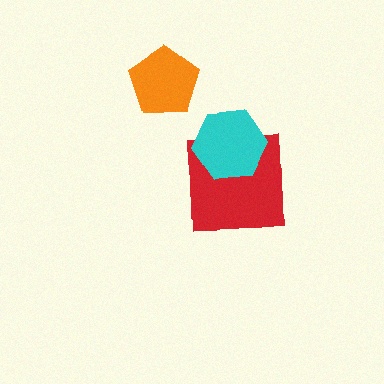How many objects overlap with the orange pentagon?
0 objects overlap with the orange pentagon.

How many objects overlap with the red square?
1 object overlaps with the red square.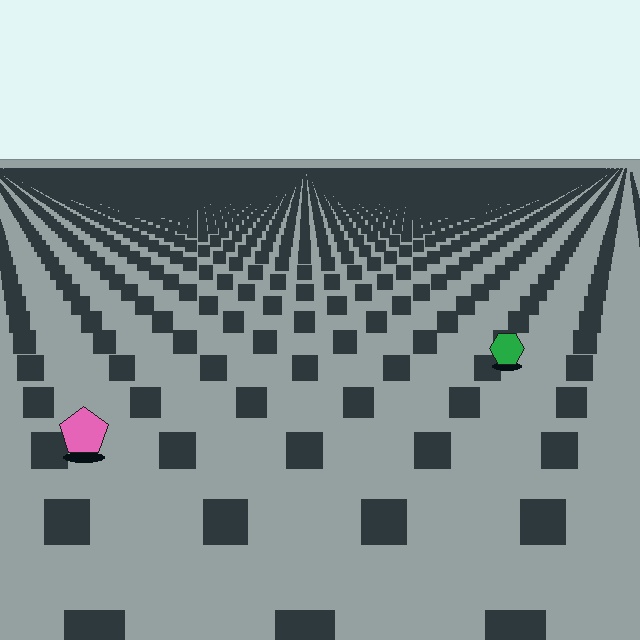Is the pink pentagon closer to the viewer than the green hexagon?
Yes. The pink pentagon is closer — you can tell from the texture gradient: the ground texture is coarser near it.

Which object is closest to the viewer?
The pink pentagon is closest. The texture marks near it are larger and more spread out.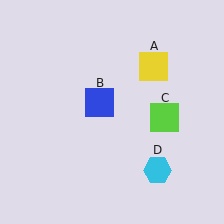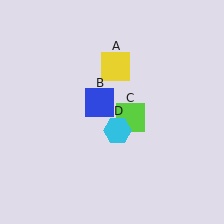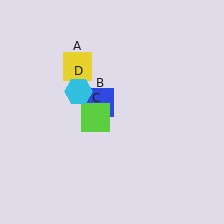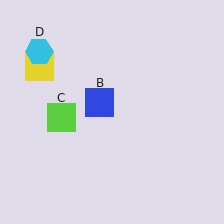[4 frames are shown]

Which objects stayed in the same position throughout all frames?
Blue square (object B) remained stationary.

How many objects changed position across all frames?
3 objects changed position: yellow square (object A), lime square (object C), cyan hexagon (object D).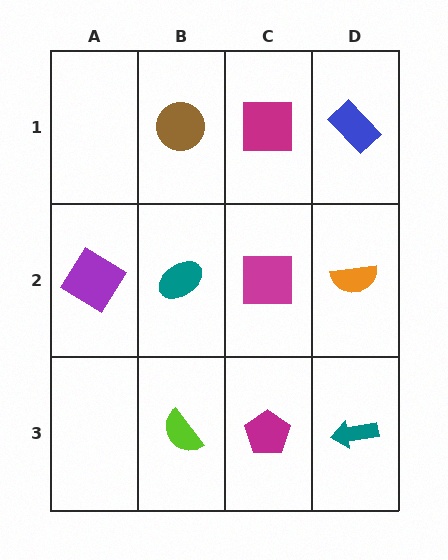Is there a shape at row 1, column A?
No, that cell is empty.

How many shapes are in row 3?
3 shapes.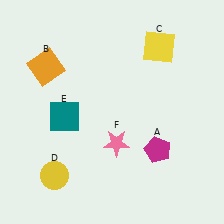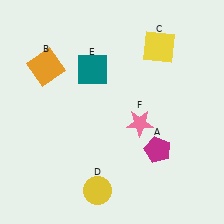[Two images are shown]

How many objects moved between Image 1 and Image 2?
3 objects moved between the two images.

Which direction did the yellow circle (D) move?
The yellow circle (D) moved right.